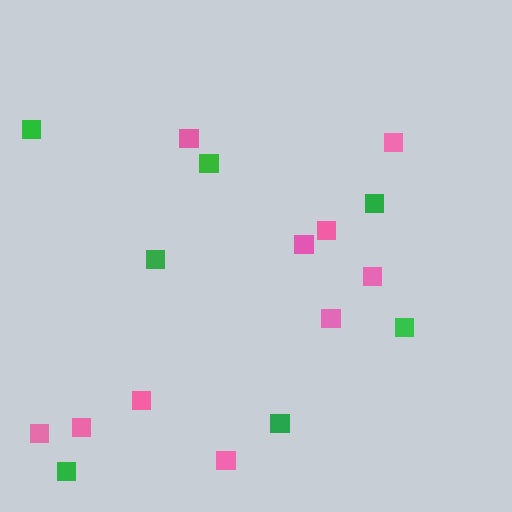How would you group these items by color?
There are 2 groups: one group of green squares (7) and one group of pink squares (10).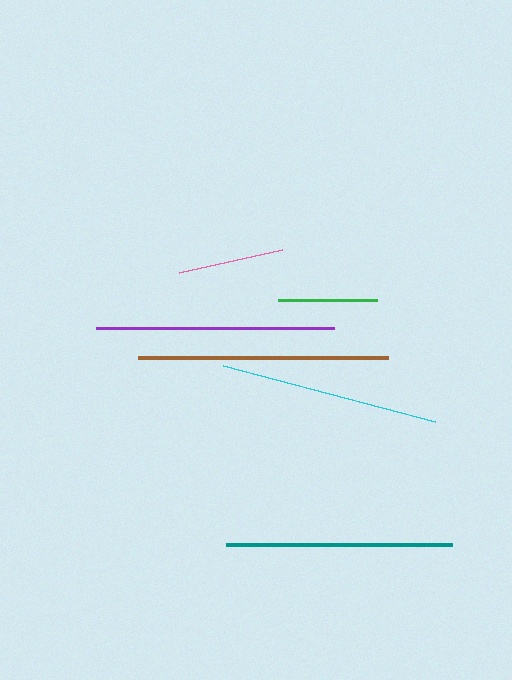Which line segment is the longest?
The brown line is the longest at approximately 250 pixels.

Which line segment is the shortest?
The green line is the shortest at approximately 99 pixels.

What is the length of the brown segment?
The brown segment is approximately 250 pixels long.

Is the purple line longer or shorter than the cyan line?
The purple line is longer than the cyan line.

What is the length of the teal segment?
The teal segment is approximately 226 pixels long.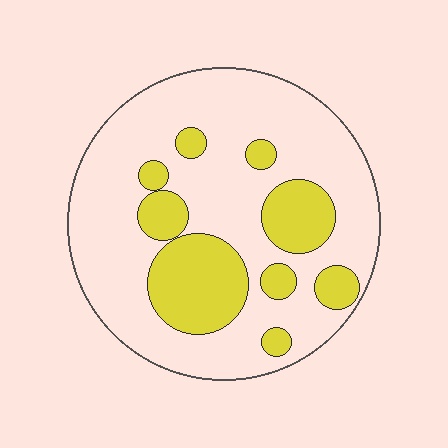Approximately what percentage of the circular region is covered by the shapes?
Approximately 25%.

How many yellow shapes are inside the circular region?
9.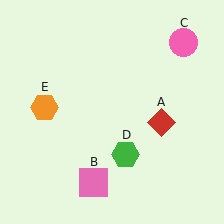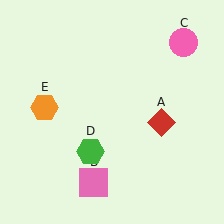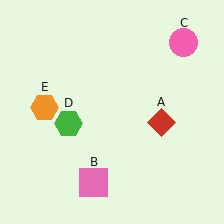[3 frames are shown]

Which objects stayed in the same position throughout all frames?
Red diamond (object A) and pink square (object B) and pink circle (object C) and orange hexagon (object E) remained stationary.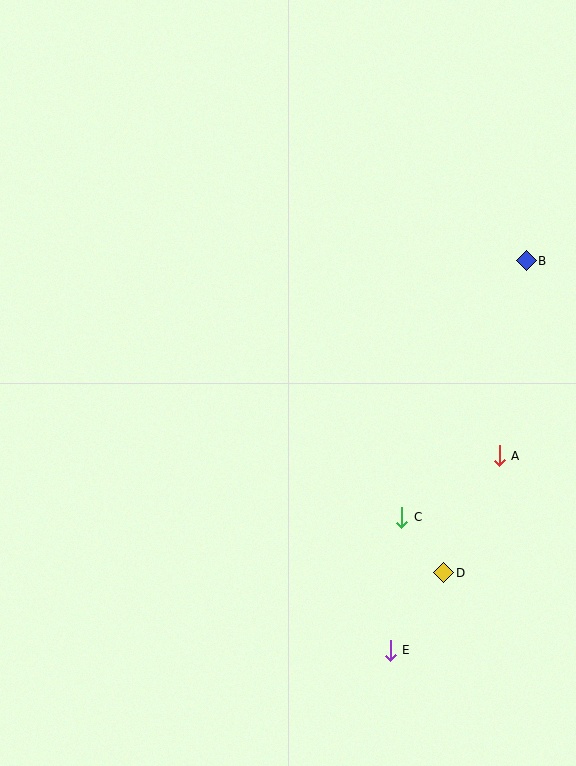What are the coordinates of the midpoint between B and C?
The midpoint between B and C is at (464, 389).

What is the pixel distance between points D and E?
The distance between D and E is 94 pixels.